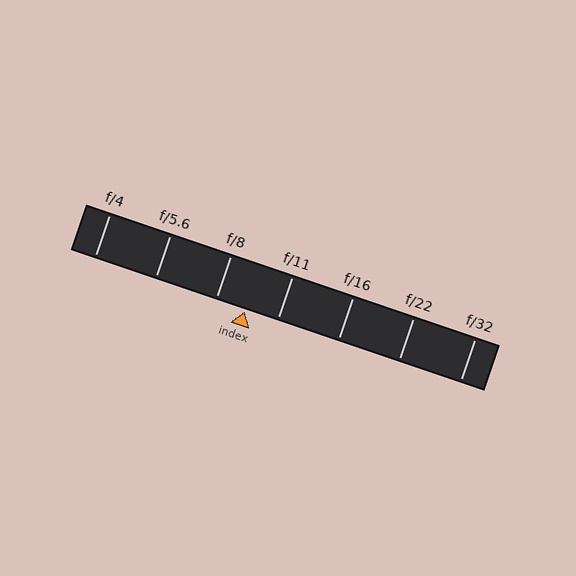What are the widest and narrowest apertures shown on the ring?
The widest aperture shown is f/4 and the narrowest is f/32.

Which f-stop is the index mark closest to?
The index mark is closest to f/8.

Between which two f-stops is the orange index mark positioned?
The index mark is between f/8 and f/11.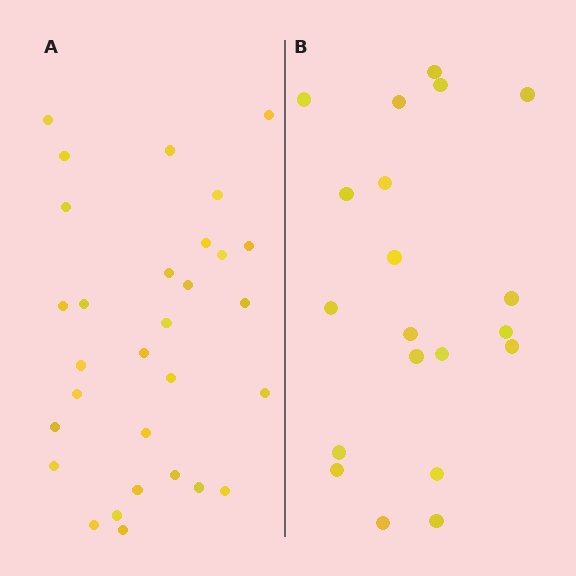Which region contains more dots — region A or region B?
Region A (the left region) has more dots.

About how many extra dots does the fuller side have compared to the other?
Region A has roughly 10 or so more dots than region B.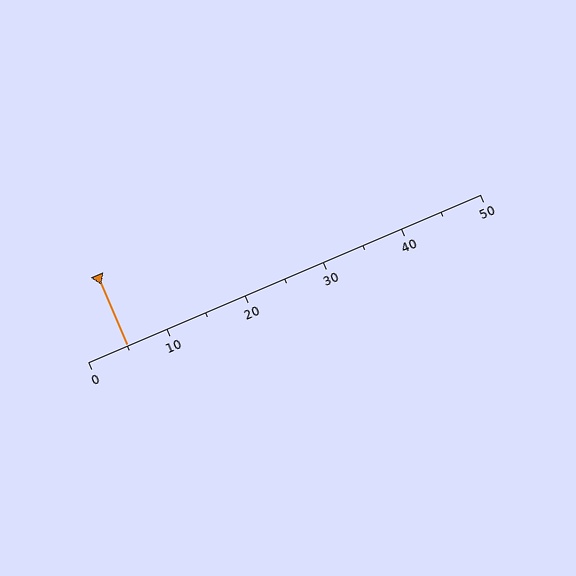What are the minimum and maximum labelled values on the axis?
The axis runs from 0 to 50.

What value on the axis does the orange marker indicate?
The marker indicates approximately 5.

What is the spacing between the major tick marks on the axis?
The major ticks are spaced 10 apart.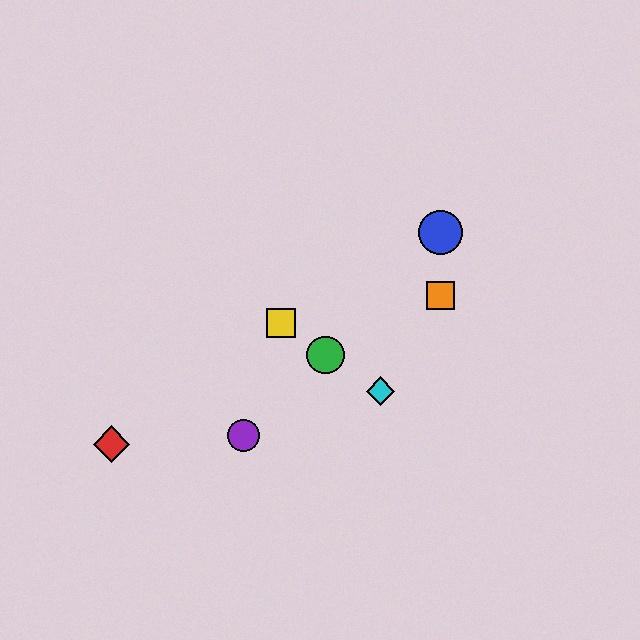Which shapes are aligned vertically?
The blue circle, the orange square are aligned vertically.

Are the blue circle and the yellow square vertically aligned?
No, the blue circle is at x≈441 and the yellow square is at x≈281.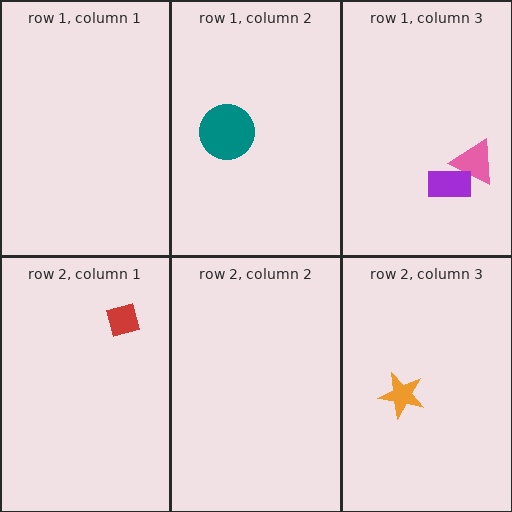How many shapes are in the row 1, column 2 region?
1.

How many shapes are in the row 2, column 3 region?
1.